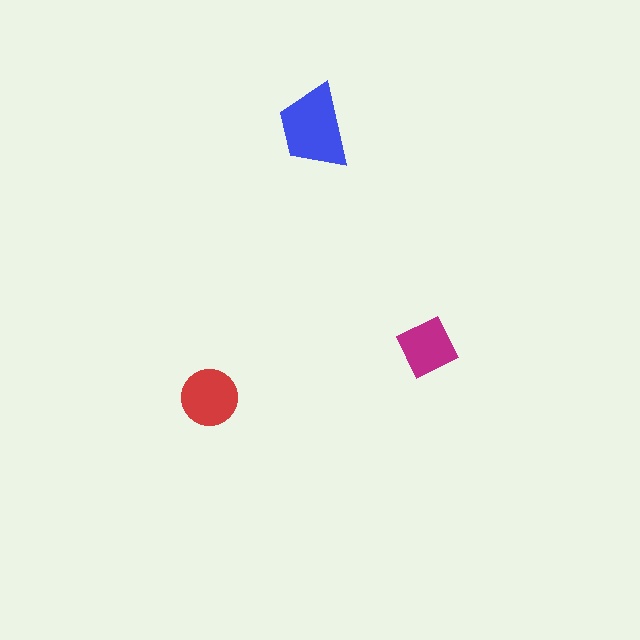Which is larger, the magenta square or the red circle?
The red circle.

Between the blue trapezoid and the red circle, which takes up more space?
The blue trapezoid.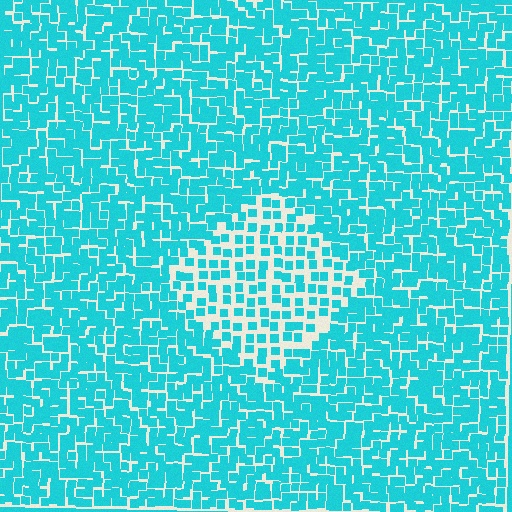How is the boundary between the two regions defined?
The boundary is defined by a change in element density (approximately 1.9x ratio). All elements are the same color, size, and shape.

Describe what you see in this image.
The image contains small cyan elements arranged at two different densities. A diamond-shaped region is visible where the elements are less densely packed than the surrounding area.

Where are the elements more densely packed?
The elements are more densely packed outside the diamond boundary.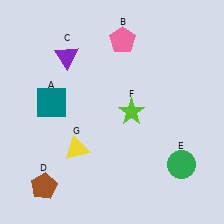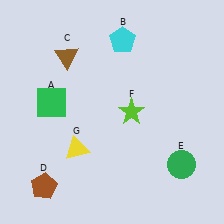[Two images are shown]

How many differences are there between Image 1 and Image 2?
There are 3 differences between the two images.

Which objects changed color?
A changed from teal to green. B changed from pink to cyan. C changed from purple to brown.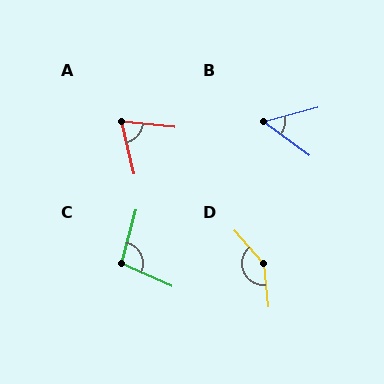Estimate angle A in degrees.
Approximately 71 degrees.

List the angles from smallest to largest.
B (51°), A (71°), C (99°), D (145°).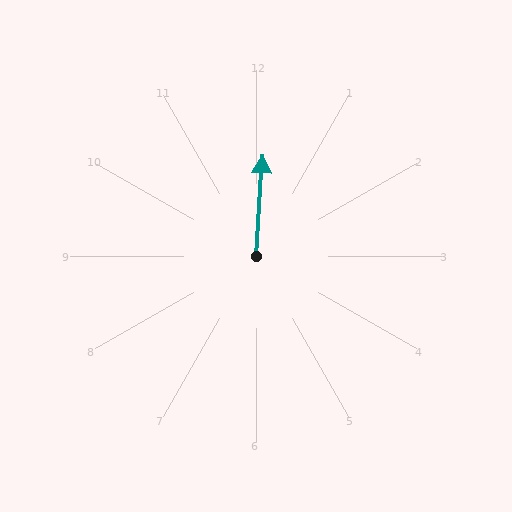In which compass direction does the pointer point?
North.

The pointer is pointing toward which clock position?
Roughly 12 o'clock.